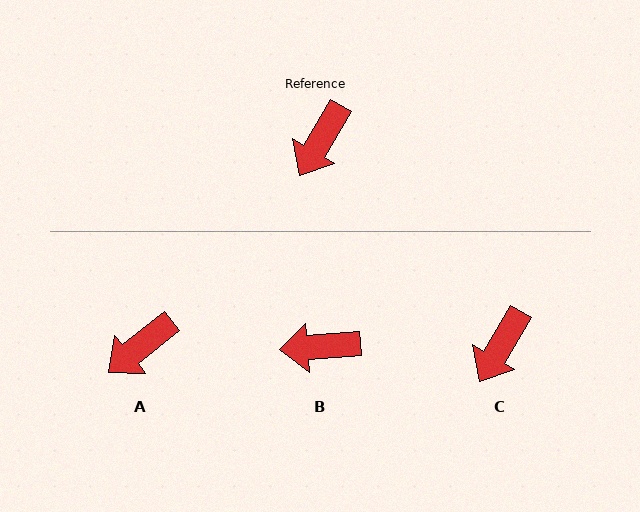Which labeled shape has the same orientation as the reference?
C.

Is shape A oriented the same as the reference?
No, it is off by about 20 degrees.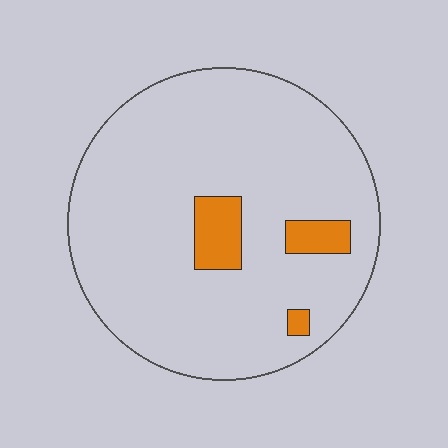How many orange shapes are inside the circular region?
3.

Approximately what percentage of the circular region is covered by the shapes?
Approximately 10%.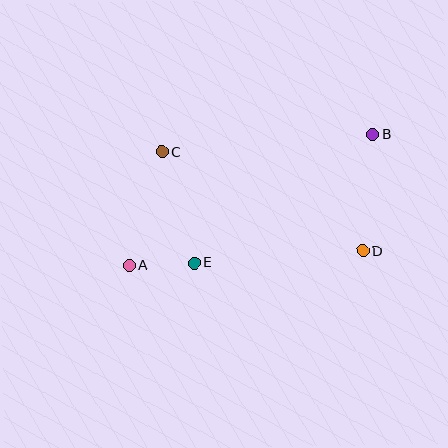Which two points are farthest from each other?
Points A and B are farthest from each other.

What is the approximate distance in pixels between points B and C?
The distance between B and C is approximately 212 pixels.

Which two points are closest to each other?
Points A and E are closest to each other.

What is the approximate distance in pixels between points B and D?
The distance between B and D is approximately 117 pixels.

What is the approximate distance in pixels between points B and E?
The distance between B and E is approximately 220 pixels.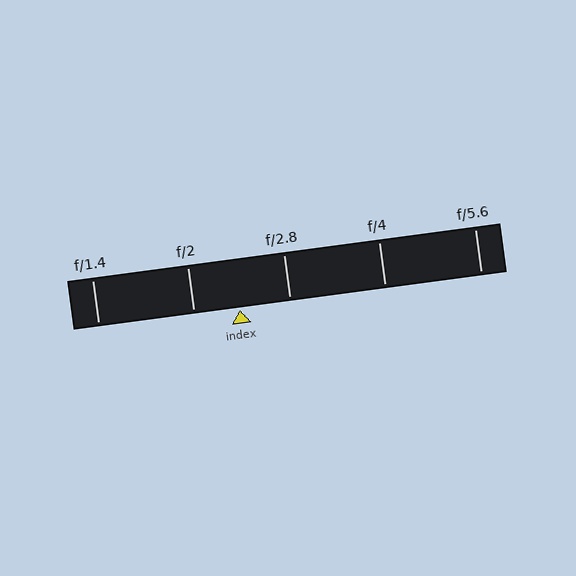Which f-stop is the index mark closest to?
The index mark is closest to f/2.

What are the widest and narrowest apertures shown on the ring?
The widest aperture shown is f/1.4 and the narrowest is f/5.6.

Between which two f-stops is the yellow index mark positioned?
The index mark is between f/2 and f/2.8.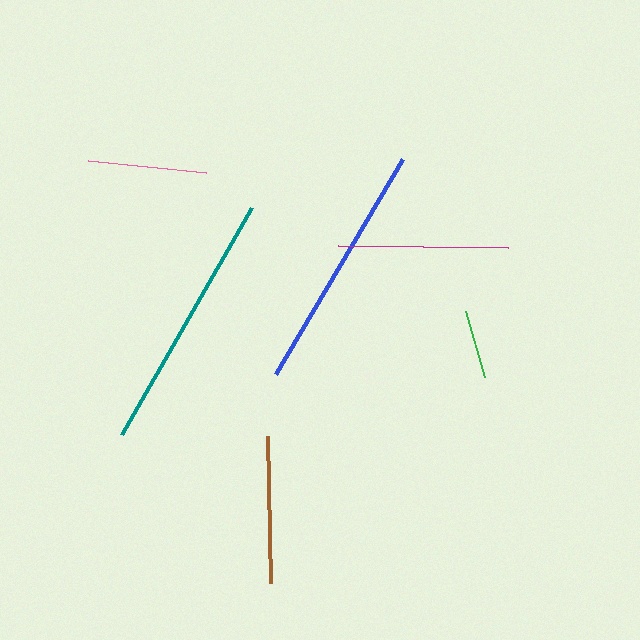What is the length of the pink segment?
The pink segment is approximately 119 pixels long.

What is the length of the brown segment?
The brown segment is approximately 147 pixels long.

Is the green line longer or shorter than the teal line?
The teal line is longer than the green line.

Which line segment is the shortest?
The green line is the shortest at approximately 69 pixels.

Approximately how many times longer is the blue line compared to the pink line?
The blue line is approximately 2.1 times the length of the pink line.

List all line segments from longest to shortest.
From longest to shortest: teal, blue, magenta, brown, pink, green.